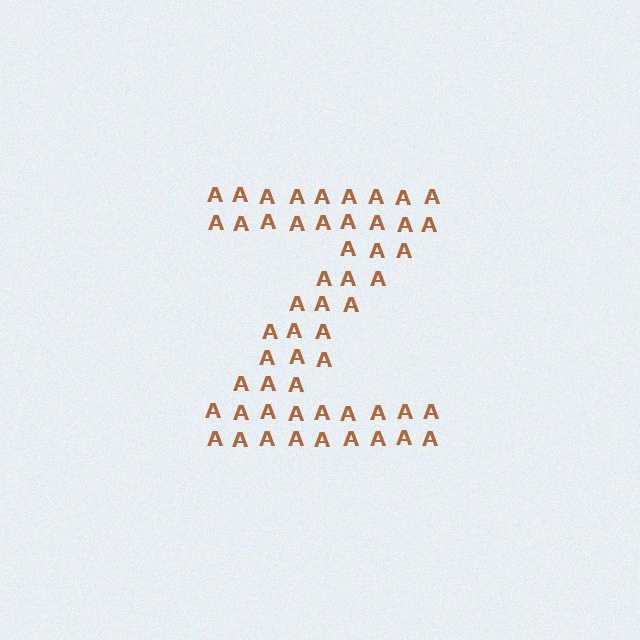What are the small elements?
The small elements are letter A's.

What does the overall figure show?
The overall figure shows the letter Z.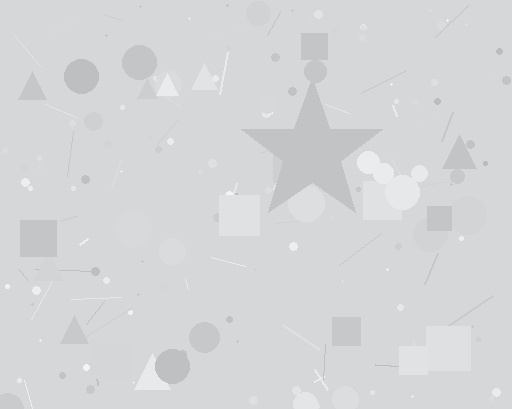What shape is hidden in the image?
A star is hidden in the image.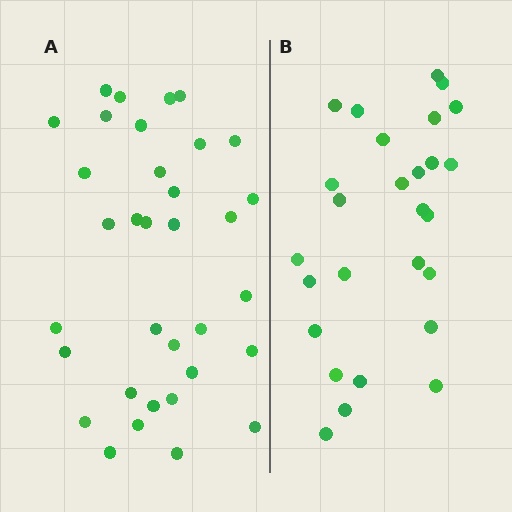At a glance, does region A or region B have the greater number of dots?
Region A (the left region) has more dots.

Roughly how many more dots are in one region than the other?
Region A has roughly 8 or so more dots than region B.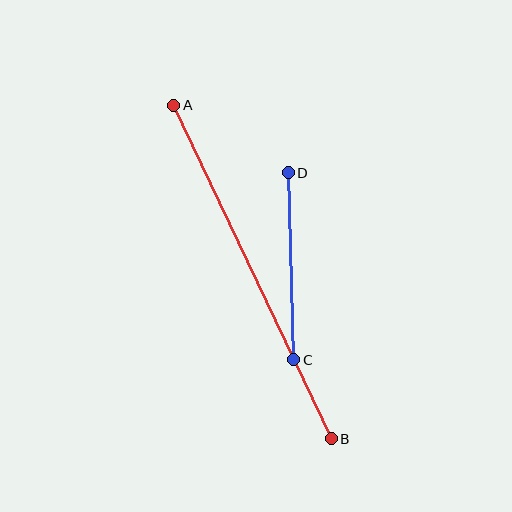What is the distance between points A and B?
The distance is approximately 368 pixels.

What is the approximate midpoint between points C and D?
The midpoint is at approximately (291, 266) pixels.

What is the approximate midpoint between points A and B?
The midpoint is at approximately (252, 272) pixels.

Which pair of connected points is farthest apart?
Points A and B are farthest apart.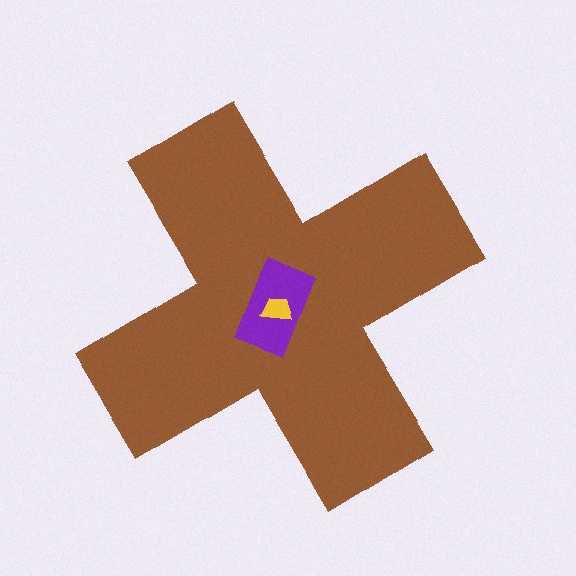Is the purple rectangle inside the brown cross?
Yes.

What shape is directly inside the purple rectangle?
The yellow trapezoid.